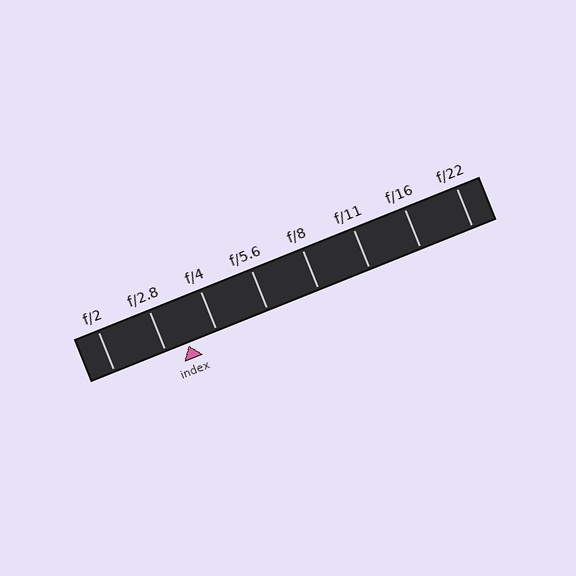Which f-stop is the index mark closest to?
The index mark is closest to f/2.8.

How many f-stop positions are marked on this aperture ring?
There are 8 f-stop positions marked.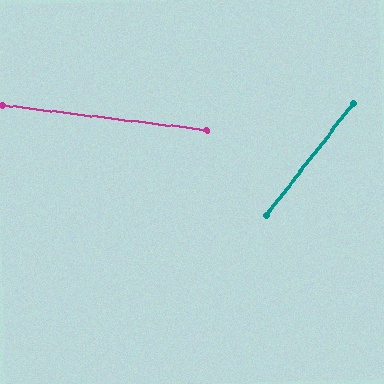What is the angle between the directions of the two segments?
Approximately 59 degrees.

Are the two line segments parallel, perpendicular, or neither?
Neither parallel nor perpendicular — they differ by about 59°.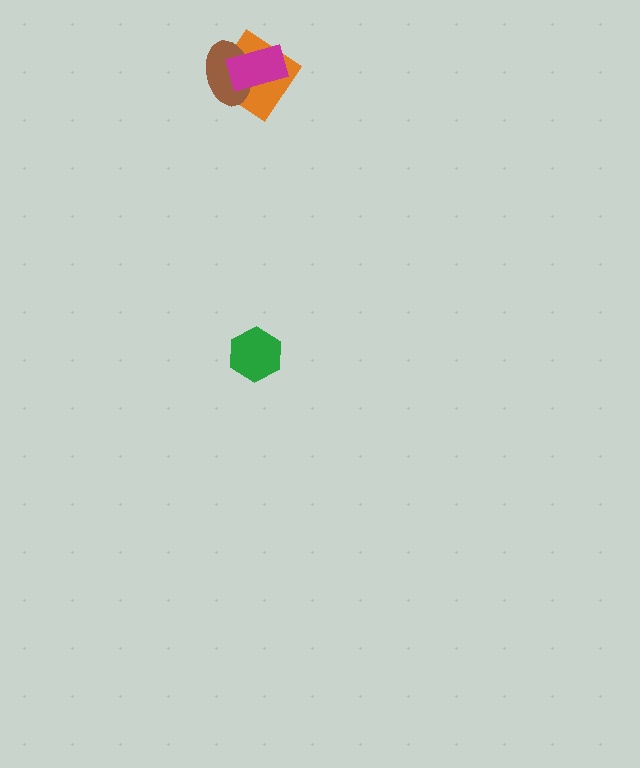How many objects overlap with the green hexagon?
0 objects overlap with the green hexagon.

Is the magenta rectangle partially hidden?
No, no other shape covers it.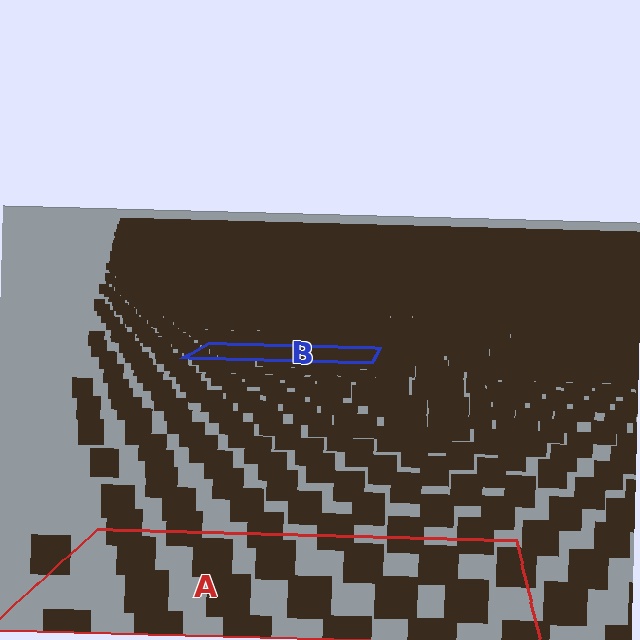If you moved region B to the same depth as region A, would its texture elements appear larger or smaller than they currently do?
They would appear larger. At a closer depth, the same texture elements are projected at a bigger on-screen size.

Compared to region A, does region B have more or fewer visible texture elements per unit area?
Region B has more texture elements per unit area — they are packed more densely because it is farther away.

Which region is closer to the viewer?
Region A is closer. The texture elements there are larger and more spread out.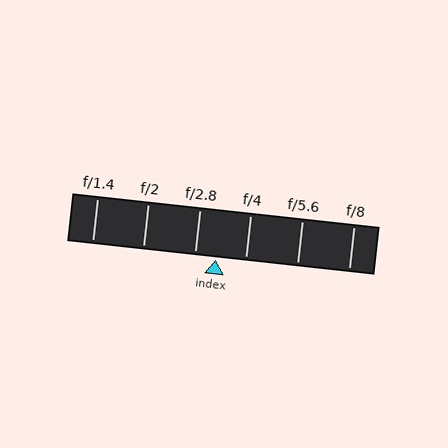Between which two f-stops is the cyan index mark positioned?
The index mark is between f/2.8 and f/4.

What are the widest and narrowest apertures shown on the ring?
The widest aperture shown is f/1.4 and the narrowest is f/8.